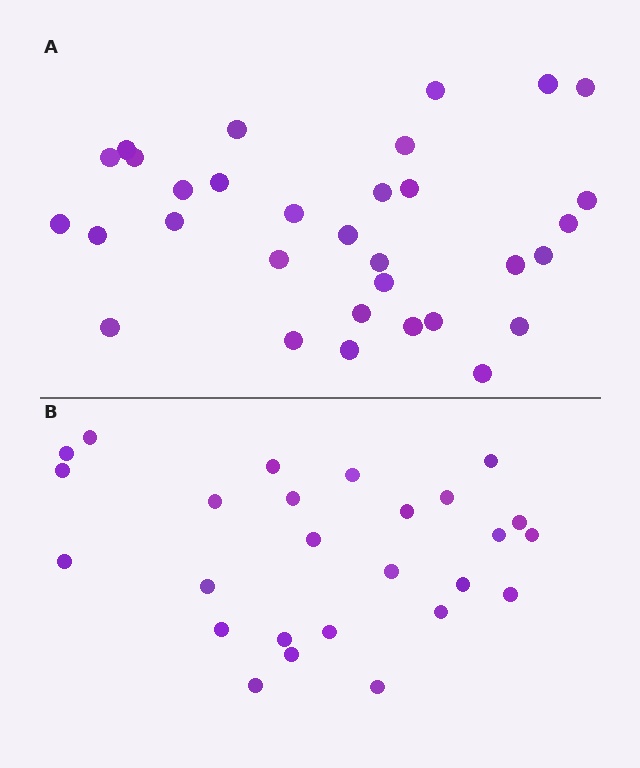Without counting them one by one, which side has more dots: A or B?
Region A (the top region) has more dots.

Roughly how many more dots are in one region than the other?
Region A has about 6 more dots than region B.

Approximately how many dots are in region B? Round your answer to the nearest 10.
About 30 dots. (The exact count is 26, which rounds to 30.)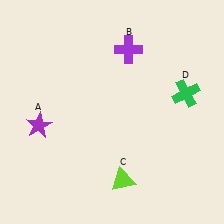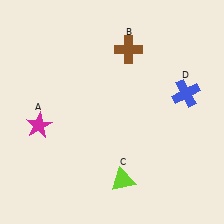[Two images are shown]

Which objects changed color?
A changed from purple to magenta. B changed from purple to brown. D changed from green to blue.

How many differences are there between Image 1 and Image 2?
There are 3 differences between the two images.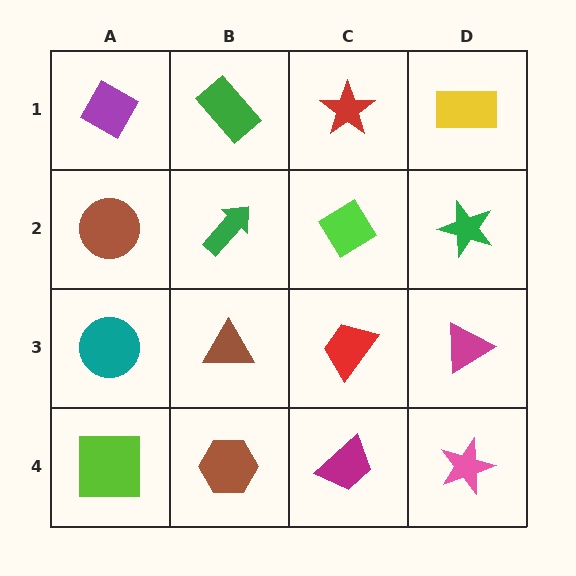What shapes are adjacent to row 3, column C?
A lime diamond (row 2, column C), a magenta trapezoid (row 4, column C), a brown triangle (row 3, column B), a magenta triangle (row 3, column D).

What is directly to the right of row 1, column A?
A green rectangle.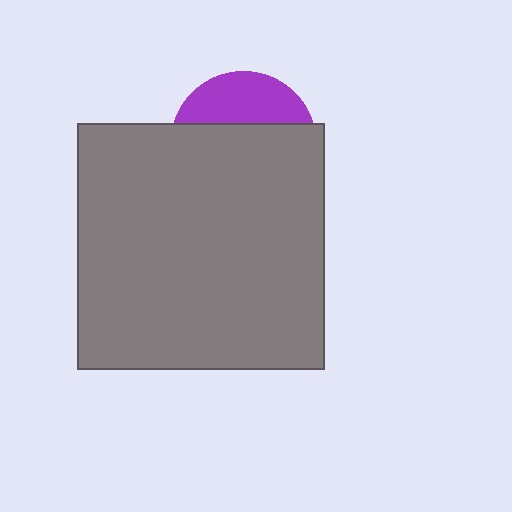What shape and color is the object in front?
The object in front is a gray square.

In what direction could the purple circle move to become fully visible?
The purple circle could move up. That would shift it out from behind the gray square entirely.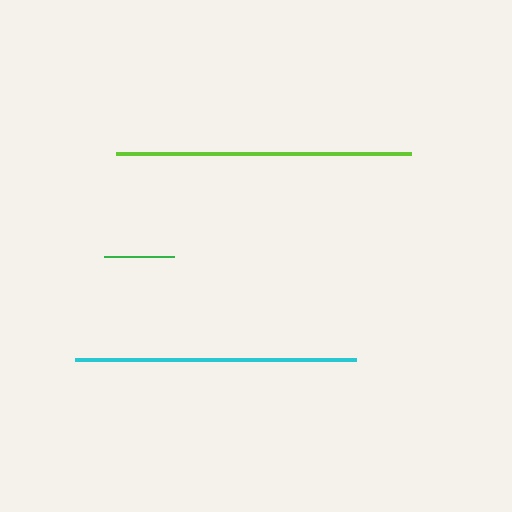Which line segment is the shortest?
The green line is the shortest at approximately 70 pixels.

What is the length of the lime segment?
The lime segment is approximately 296 pixels long.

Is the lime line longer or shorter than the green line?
The lime line is longer than the green line.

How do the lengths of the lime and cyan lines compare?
The lime and cyan lines are approximately the same length.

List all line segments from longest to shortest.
From longest to shortest: lime, cyan, green.